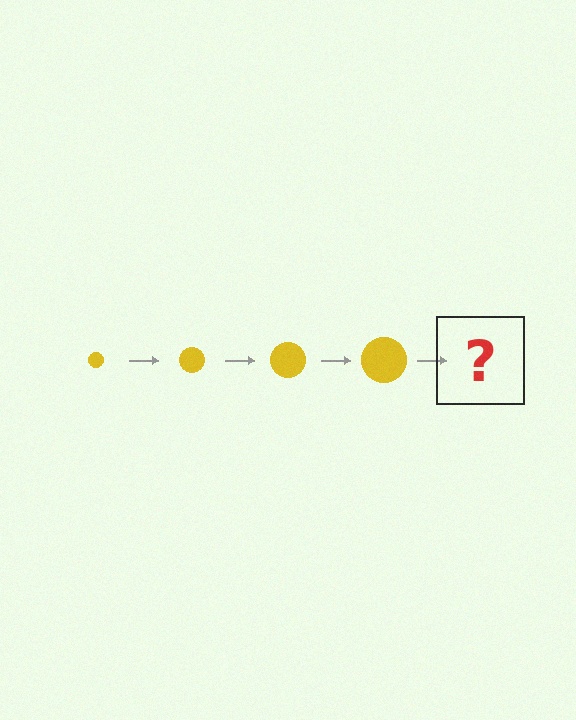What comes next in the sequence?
The next element should be a yellow circle, larger than the previous one.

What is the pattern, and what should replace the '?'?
The pattern is that the circle gets progressively larger each step. The '?' should be a yellow circle, larger than the previous one.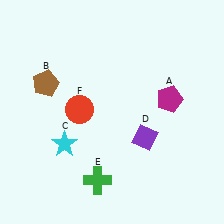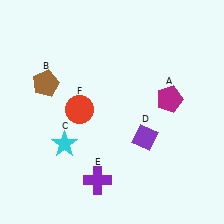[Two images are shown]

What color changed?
The cross (E) changed from green in Image 1 to purple in Image 2.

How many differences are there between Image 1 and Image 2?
There is 1 difference between the two images.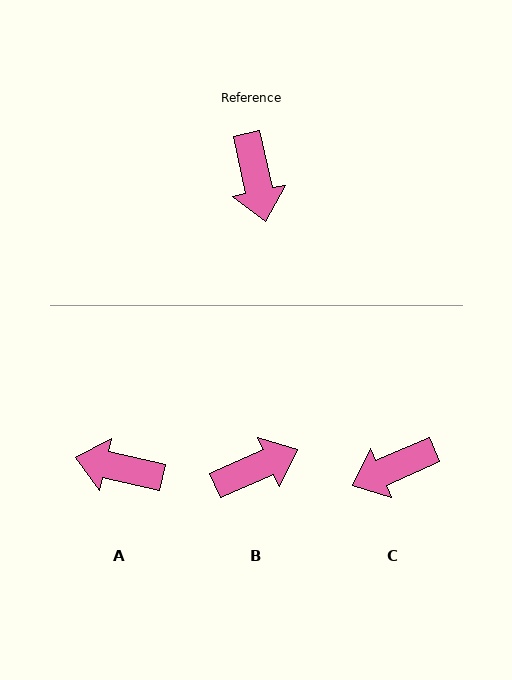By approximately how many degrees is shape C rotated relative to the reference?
Approximately 79 degrees clockwise.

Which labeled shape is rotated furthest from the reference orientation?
A, about 116 degrees away.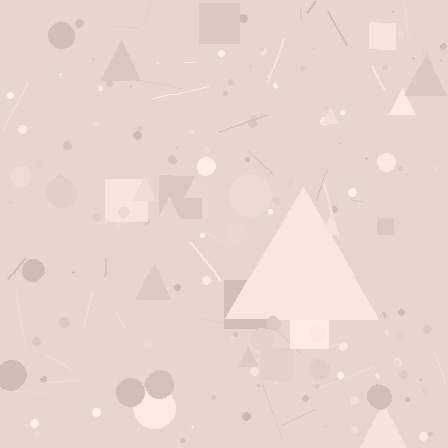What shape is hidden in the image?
A triangle is hidden in the image.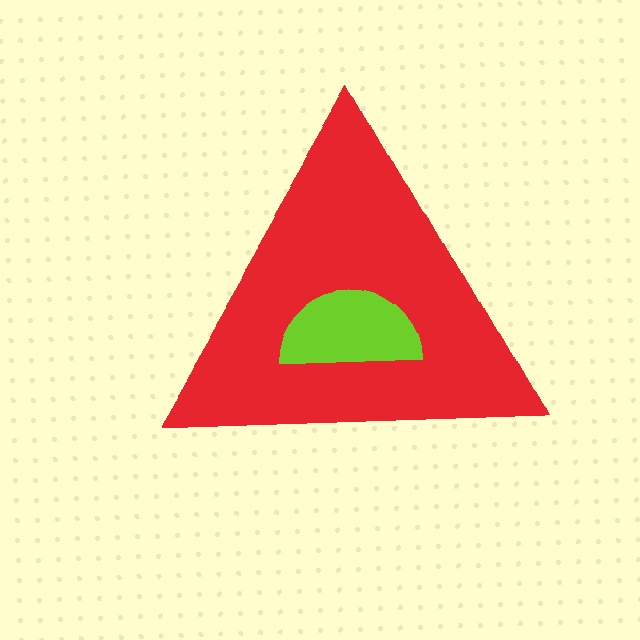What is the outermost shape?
The red triangle.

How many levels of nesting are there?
2.